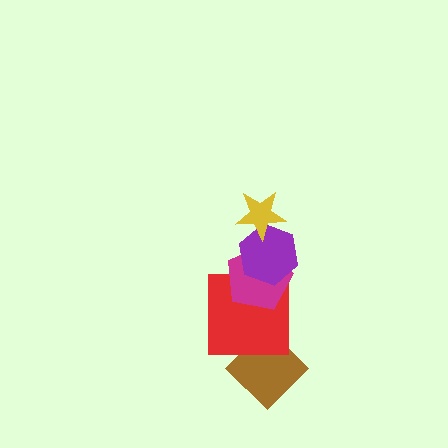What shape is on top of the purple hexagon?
The yellow star is on top of the purple hexagon.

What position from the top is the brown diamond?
The brown diamond is 5th from the top.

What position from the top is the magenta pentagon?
The magenta pentagon is 3rd from the top.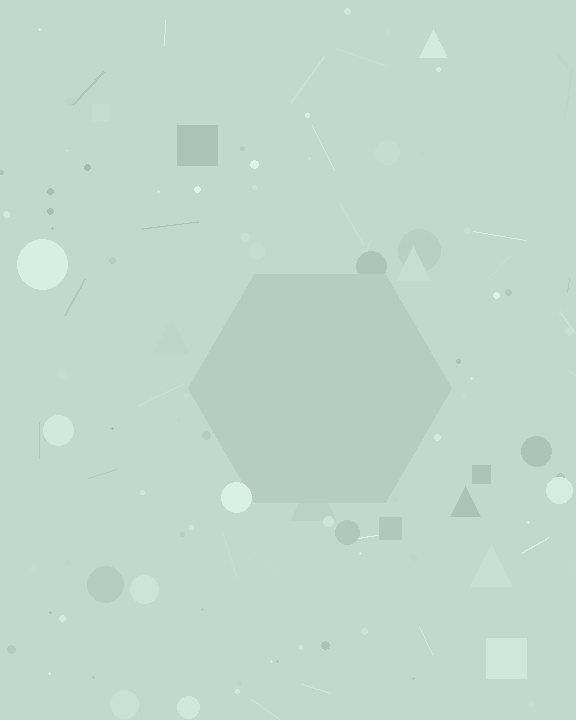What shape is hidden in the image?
A hexagon is hidden in the image.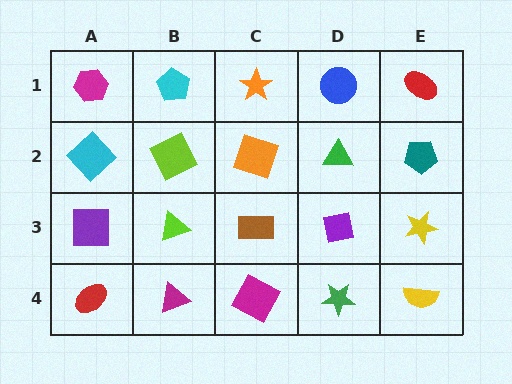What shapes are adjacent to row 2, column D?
A blue circle (row 1, column D), a purple square (row 3, column D), an orange square (row 2, column C), a teal pentagon (row 2, column E).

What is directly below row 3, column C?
A magenta square.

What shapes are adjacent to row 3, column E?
A teal pentagon (row 2, column E), a yellow semicircle (row 4, column E), a purple square (row 3, column D).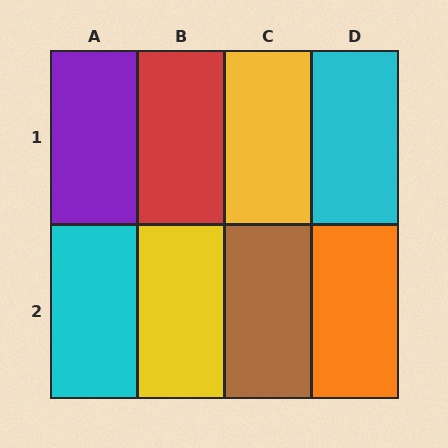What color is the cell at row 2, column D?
Orange.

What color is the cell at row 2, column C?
Brown.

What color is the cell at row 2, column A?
Cyan.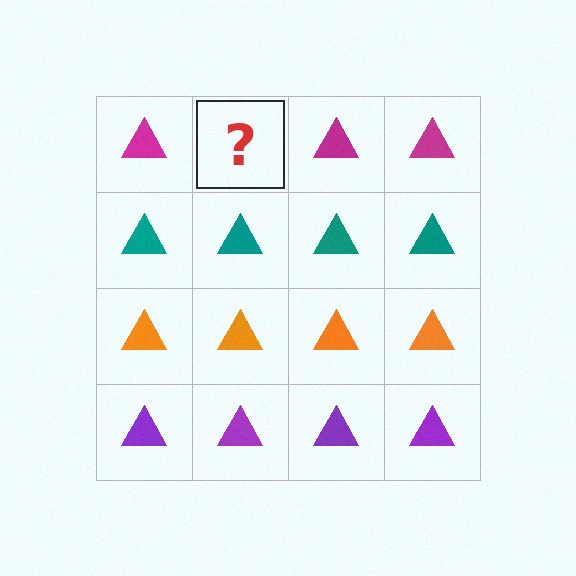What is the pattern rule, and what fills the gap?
The rule is that each row has a consistent color. The gap should be filled with a magenta triangle.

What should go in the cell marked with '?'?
The missing cell should contain a magenta triangle.